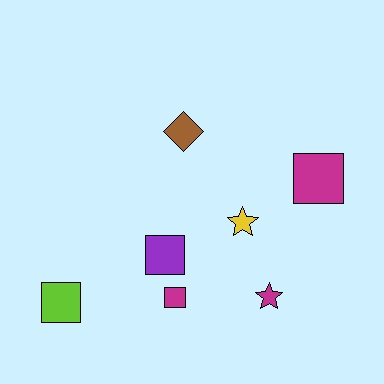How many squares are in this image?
There are 4 squares.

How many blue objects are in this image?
There are no blue objects.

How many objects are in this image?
There are 7 objects.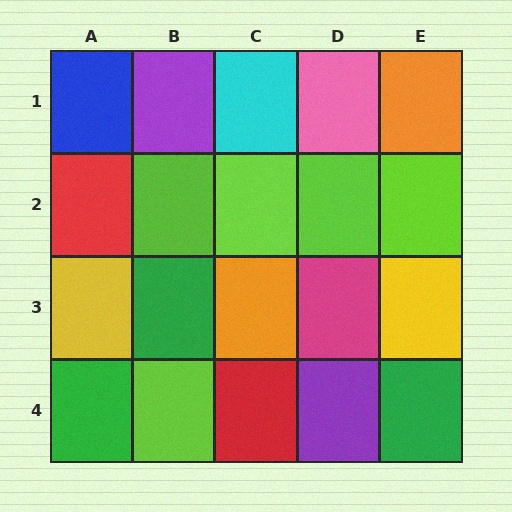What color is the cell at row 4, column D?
Purple.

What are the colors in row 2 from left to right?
Red, lime, lime, lime, lime.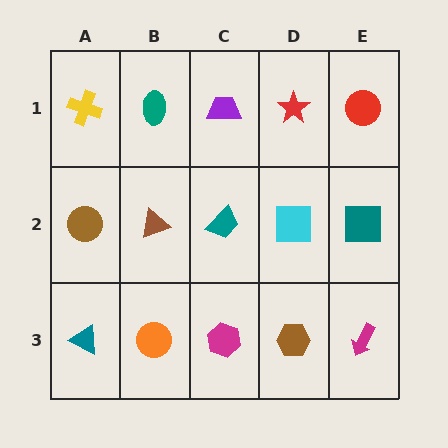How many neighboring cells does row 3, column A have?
2.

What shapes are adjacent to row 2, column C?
A purple trapezoid (row 1, column C), a magenta hexagon (row 3, column C), a brown triangle (row 2, column B), a cyan square (row 2, column D).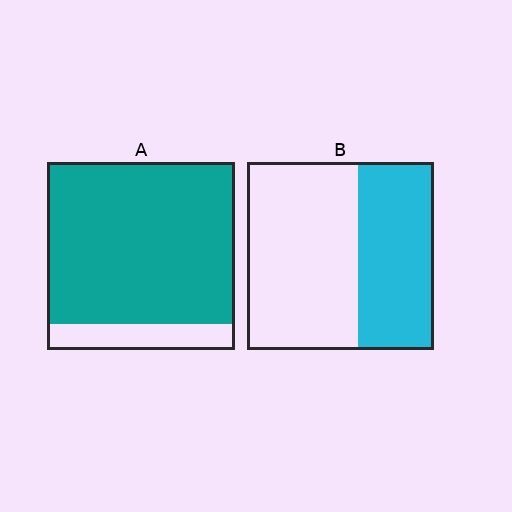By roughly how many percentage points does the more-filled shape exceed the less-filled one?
By roughly 45 percentage points (A over B).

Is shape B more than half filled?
No.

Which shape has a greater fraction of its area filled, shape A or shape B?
Shape A.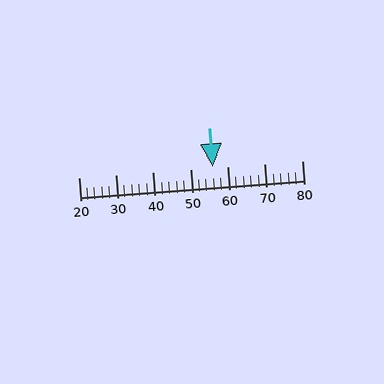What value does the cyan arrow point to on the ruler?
The cyan arrow points to approximately 56.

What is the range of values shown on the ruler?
The ruler shows values from 20 to 80.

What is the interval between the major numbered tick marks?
The major tick marks are spaced 10 units apart.